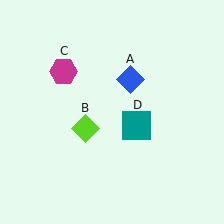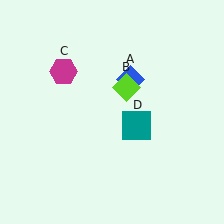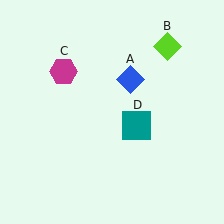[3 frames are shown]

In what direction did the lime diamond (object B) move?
The lime diamond (object B) moved up and to the right.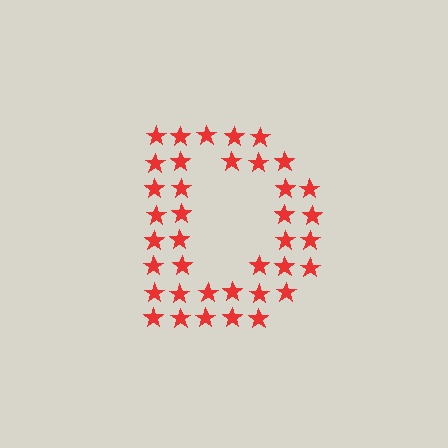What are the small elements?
The small elements are stars.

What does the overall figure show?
The overall figure shows the letter D.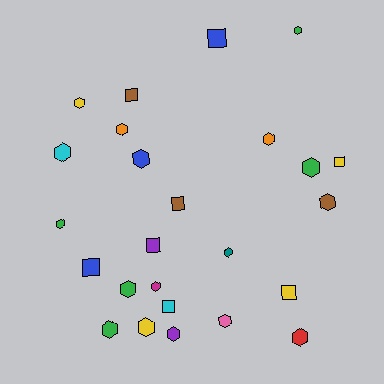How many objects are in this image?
There are 25 objects.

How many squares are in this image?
There are 8 squares.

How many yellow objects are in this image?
There are 4 yellow objects.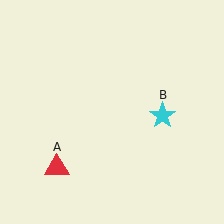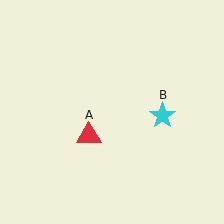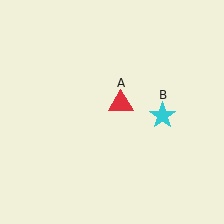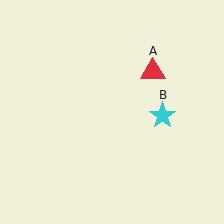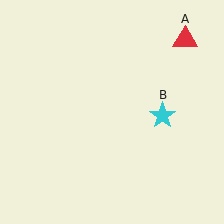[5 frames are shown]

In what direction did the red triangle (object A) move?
The red triangle (object A) moved up and to the right.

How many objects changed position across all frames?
1 object changed position: red triangle (object A).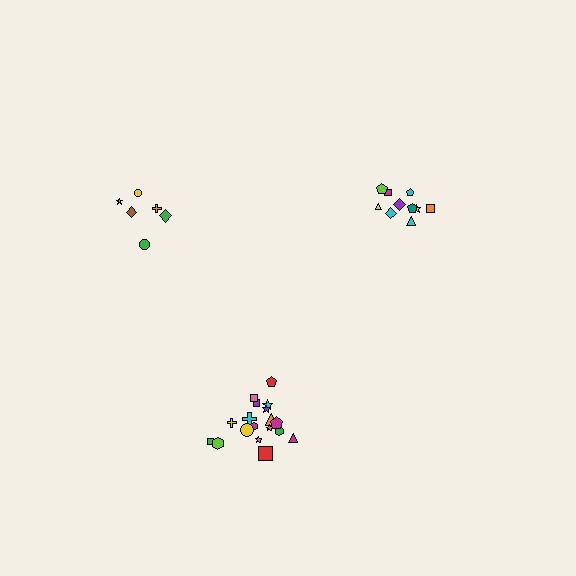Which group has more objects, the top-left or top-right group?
The top-right group.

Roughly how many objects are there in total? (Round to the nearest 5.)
Roughly 35 objects in total.